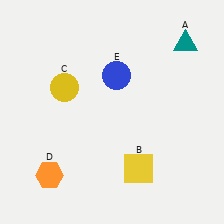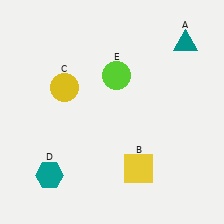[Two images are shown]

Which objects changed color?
D changed from orange to teal. E changed from blue to lime.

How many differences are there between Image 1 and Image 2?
There are 2 differences between the two images.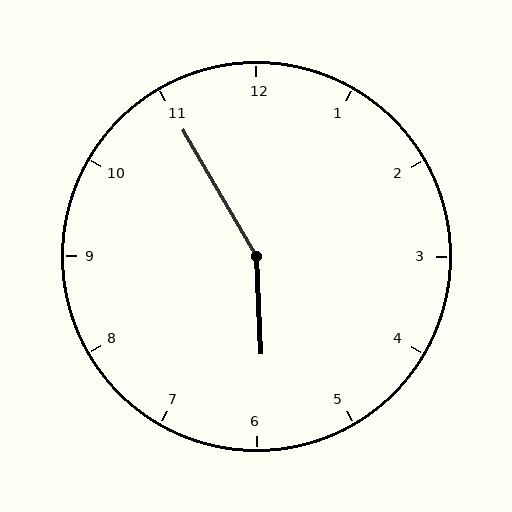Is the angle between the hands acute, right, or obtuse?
It is obtuse.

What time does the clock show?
5:55.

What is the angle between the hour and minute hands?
Approximately 152 degrees.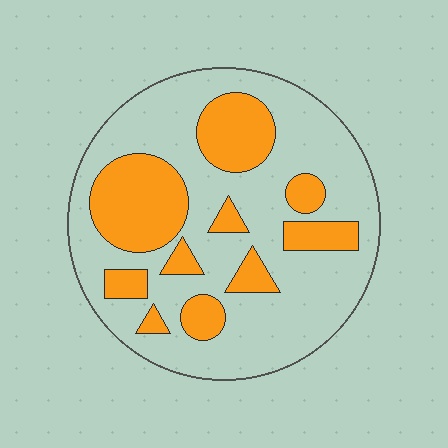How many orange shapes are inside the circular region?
10.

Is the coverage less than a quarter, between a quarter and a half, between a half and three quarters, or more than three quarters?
Between a quarter and a half.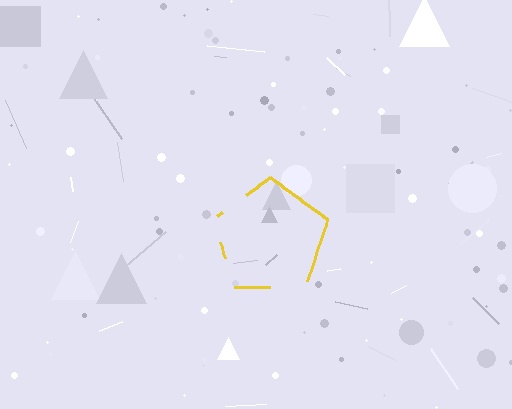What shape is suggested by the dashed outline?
The dashed outline suggests a pentagon.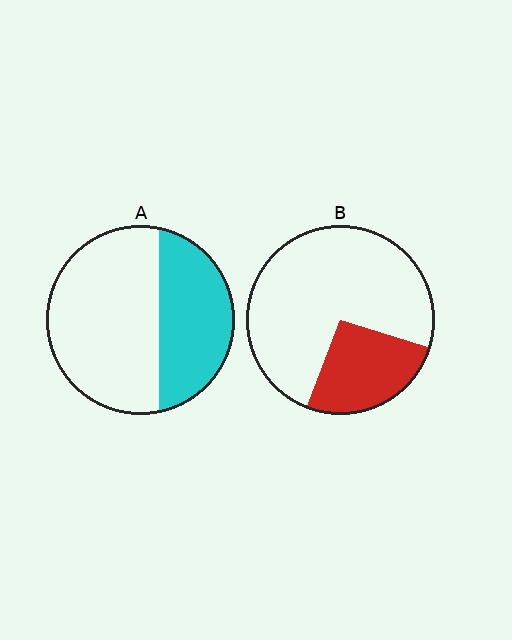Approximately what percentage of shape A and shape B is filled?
A is approximately 40% and B is approximately 25%.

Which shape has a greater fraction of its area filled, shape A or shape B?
Shape A.